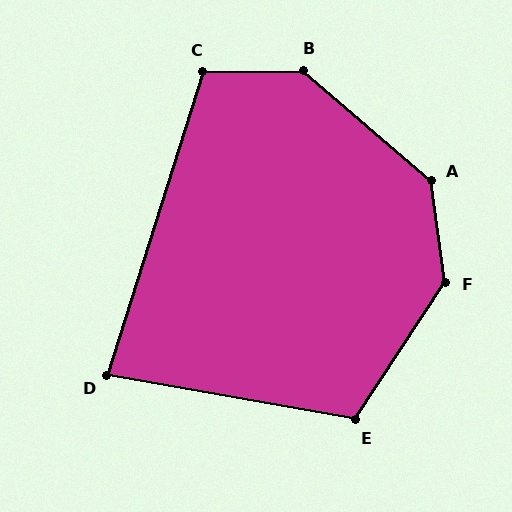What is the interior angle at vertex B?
Approximately 139 degrees (obtuse).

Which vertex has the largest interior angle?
F, at approximately 139 degrees.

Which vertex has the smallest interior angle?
D, at approximately 82 degrees.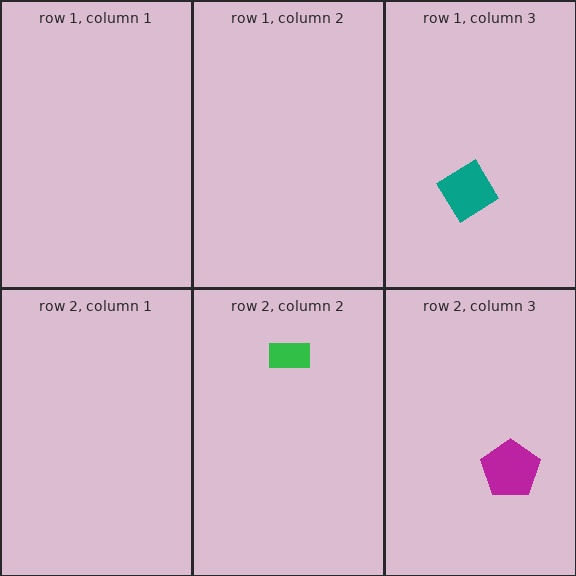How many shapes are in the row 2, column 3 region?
1.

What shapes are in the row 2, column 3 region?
The magenta pentagon.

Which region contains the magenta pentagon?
The row 2, column 3 region.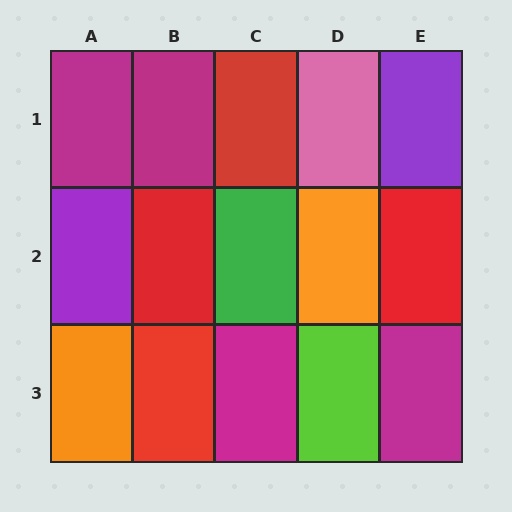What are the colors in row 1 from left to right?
Magenta, magenta, red, pink, purple.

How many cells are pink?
1 cell is pink.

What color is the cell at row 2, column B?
Red.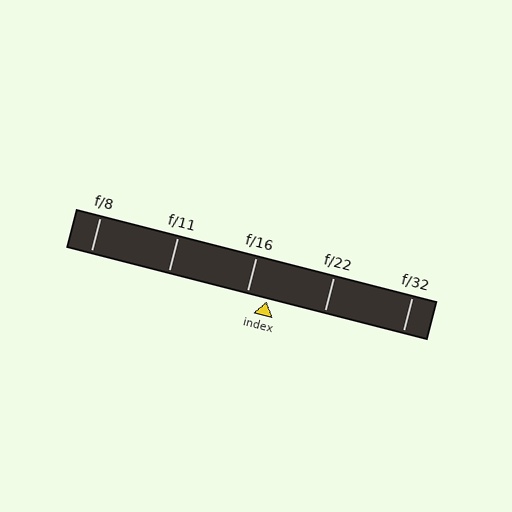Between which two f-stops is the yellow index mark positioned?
The index mark is between f/16 and f/22.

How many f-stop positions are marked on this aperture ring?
There are 5 f-stop positions marked.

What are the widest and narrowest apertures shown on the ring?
The widest aperture shown is f/8 and the narrowest is f/32.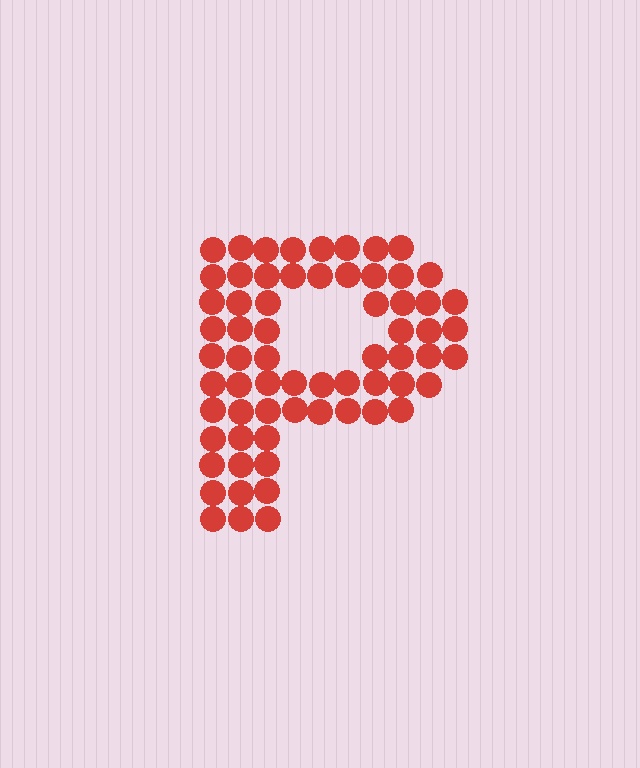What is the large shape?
The large shape is the letter P.